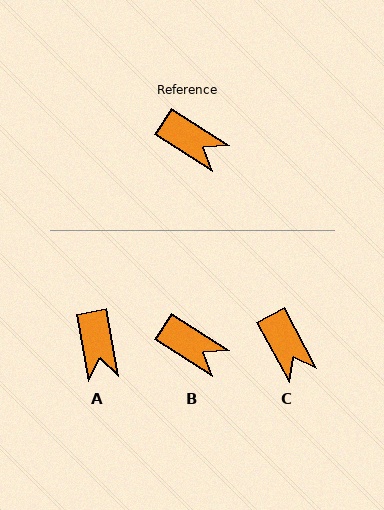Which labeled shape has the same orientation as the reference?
B.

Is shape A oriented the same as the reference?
No, it is off by about 47 degrees.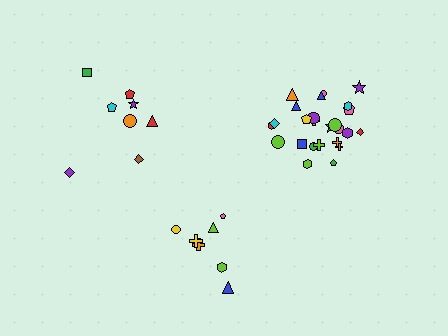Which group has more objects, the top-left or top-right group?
The top-right group.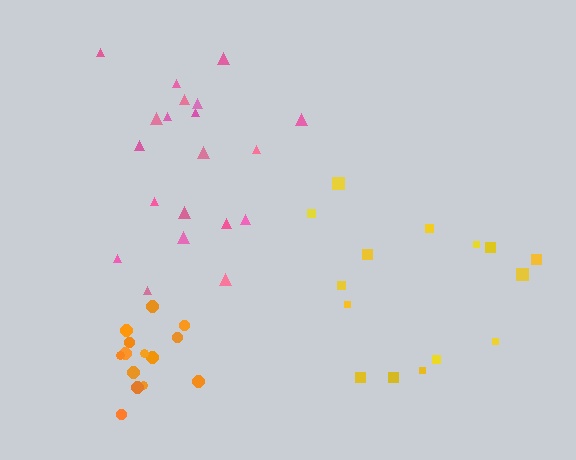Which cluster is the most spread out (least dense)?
Yellow.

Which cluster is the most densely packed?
Orange.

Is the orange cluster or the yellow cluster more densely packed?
Orange.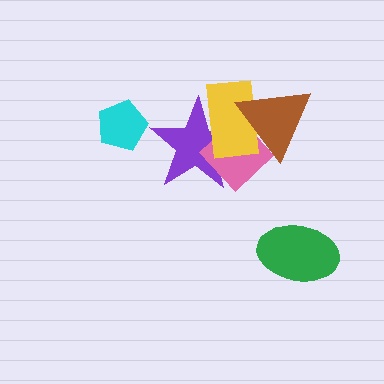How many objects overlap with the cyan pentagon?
0 objects overlap with the cyan pentagon.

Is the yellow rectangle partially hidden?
Yes, it is partially covered by another shape.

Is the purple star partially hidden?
Yes, it is partially covered by another shape.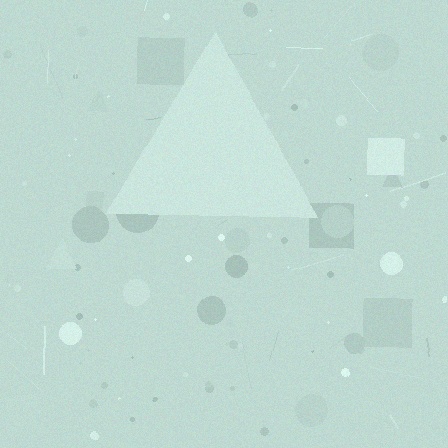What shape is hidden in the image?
A triangle is hidden in the image.